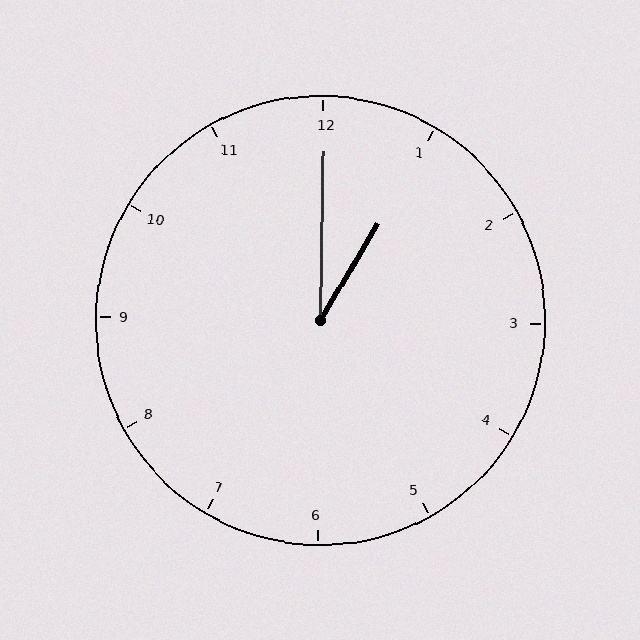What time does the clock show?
1:00.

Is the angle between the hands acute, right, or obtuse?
It is acute.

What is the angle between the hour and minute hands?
Approximately 30 degrees.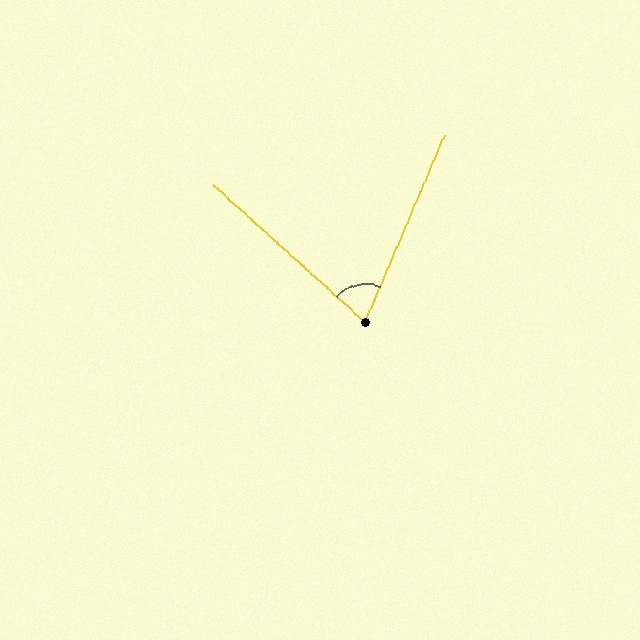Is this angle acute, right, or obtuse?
It is acute.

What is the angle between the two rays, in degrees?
Approximately 71 degrees.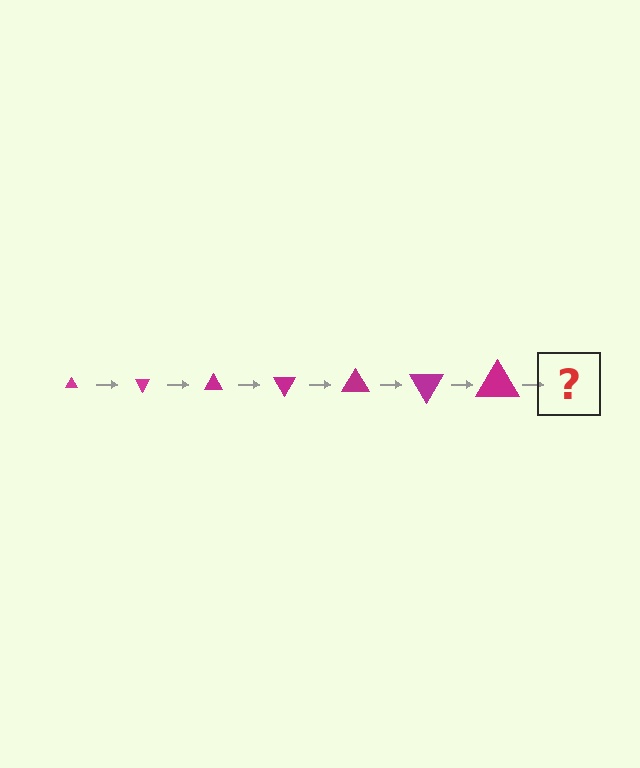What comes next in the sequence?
The next element should be a triangle, larger than the previous one and rotated 420 degrees from the start.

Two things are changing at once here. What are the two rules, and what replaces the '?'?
The two rules are that the triangle grows larger each step and it rotates 60 degrees each step. The '?' should be a triangle, larger than the previous one and rotated 420 degrees from the start.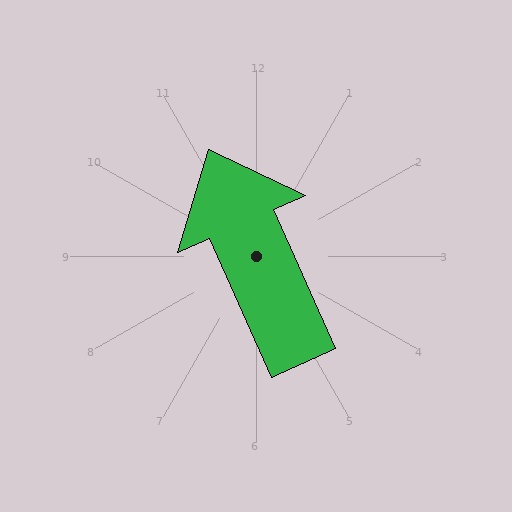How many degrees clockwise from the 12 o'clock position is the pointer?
Approximately 336 degrees.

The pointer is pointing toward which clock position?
Roughly 11 o'clock.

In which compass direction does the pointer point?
Northwest.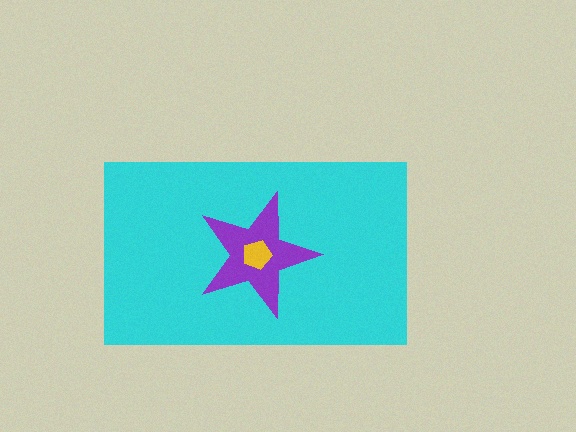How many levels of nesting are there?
3.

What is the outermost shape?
The cyan rectangle.